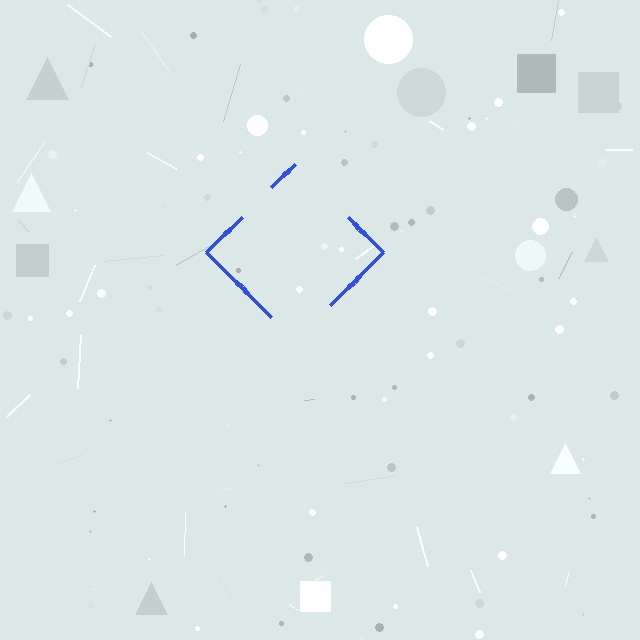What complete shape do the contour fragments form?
The contour fragments form a diamond.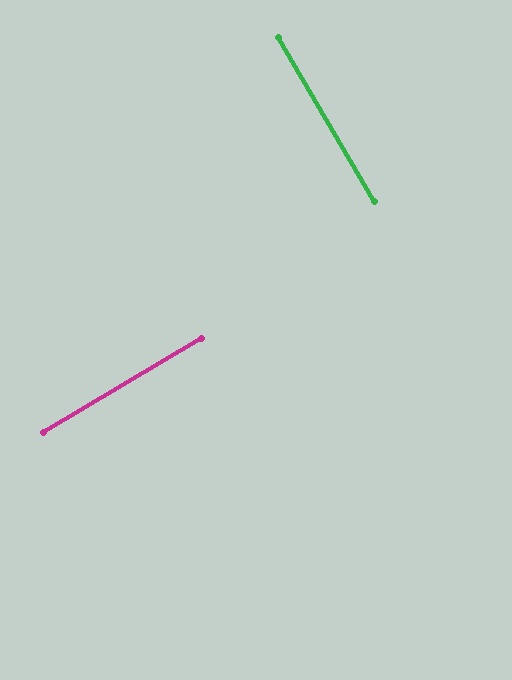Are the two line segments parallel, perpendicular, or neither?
Perpendicular — they meet at approximately 90°.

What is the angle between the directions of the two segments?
Approximately 90 degrees.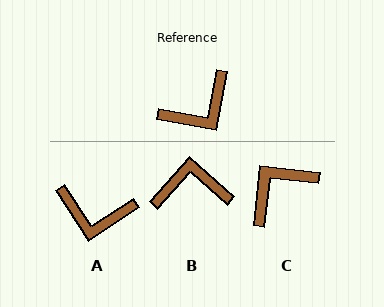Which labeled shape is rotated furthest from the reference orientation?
C, about 176 degrees away.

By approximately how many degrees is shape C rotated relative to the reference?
Approximately 176 degrees clockwise.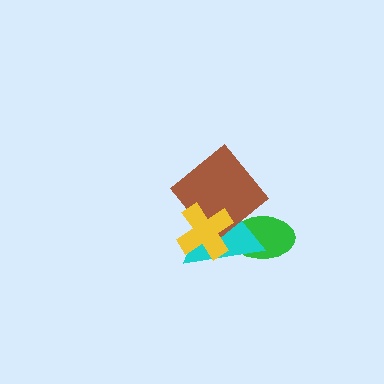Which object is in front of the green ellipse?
The cyan triangle is in front of the green ellipse.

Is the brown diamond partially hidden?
Yes, it is partially covered by another shape.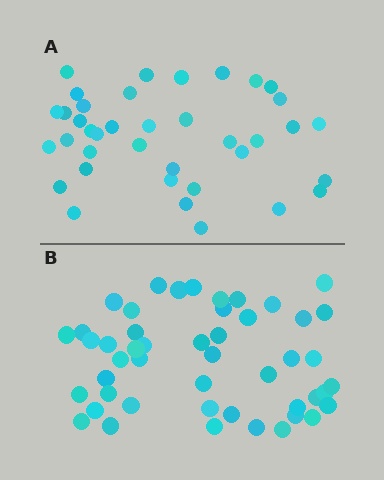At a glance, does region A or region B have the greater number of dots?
Region B (the bottom region) has more dots.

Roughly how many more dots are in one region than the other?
Region B has roughly 10 or so more dots than region A.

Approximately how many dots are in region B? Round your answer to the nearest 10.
About 50 dots. (The exact count is 48, which rounds to 50.)